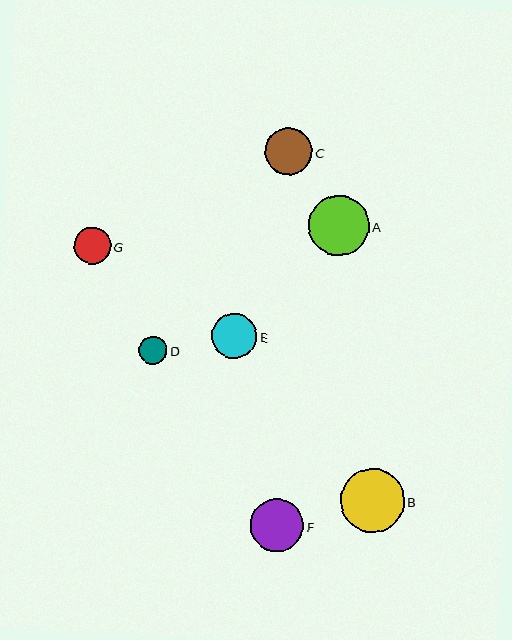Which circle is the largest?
Circle B is the largest with a size of approximately 64 pixels.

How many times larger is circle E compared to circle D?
Circle E is approximately 1.6 times the size of circle D.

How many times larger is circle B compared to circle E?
Circle B is approximately 1.4 times the size of circle E.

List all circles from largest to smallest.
From largest to smallest: B, A, F, C, E, G, D.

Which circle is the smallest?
Circle D is the smallest with a size of approximately 28 pixels.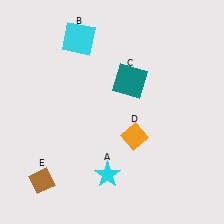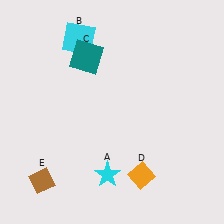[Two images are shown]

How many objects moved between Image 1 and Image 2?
2 objects moved between the two images.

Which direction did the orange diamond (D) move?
The orange diamond (D) moved down.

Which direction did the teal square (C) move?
The teal square (C) moved left.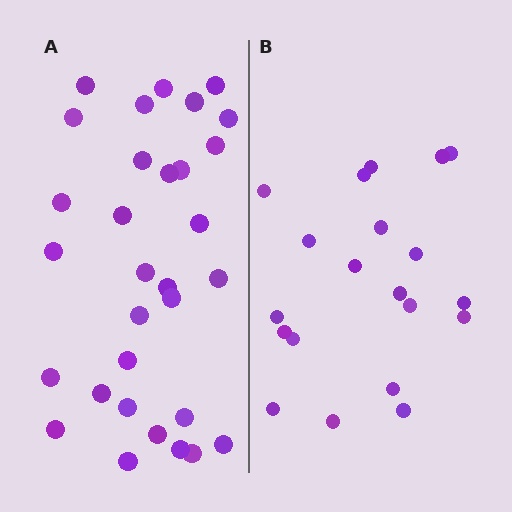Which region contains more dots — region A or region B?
Region A (the left region) has more dots.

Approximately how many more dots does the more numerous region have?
Region A has roughly 12 or so more dots than region B.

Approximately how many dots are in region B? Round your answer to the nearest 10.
About 20 dots.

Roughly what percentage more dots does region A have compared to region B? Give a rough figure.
About 55% more.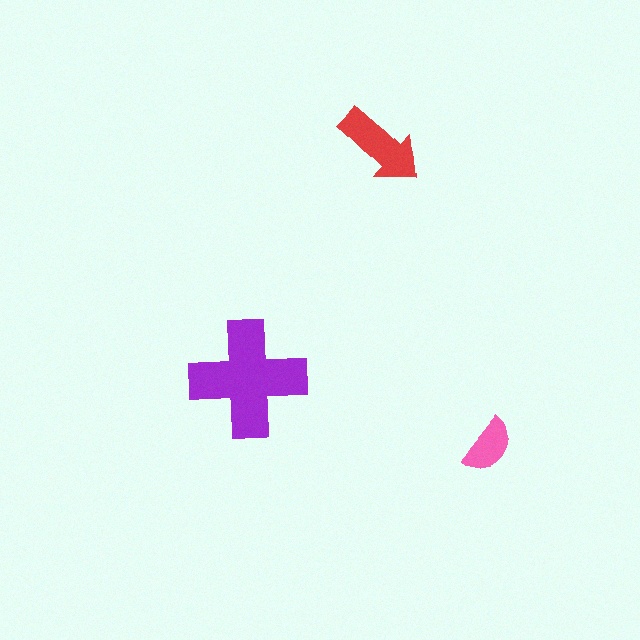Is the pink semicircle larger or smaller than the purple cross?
Smaller.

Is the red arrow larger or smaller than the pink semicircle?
Larger.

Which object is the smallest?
The pink semicircle.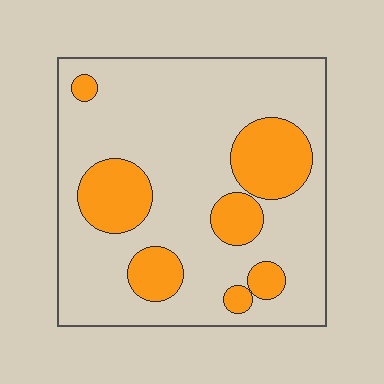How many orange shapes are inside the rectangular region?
7.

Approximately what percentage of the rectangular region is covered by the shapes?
Approximately 25%.